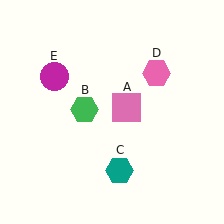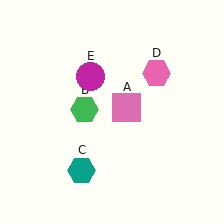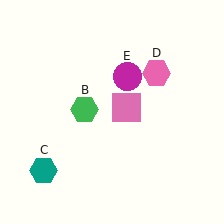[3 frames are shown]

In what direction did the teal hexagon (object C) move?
The teal hexagon (object C) moved left.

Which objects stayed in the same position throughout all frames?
Pink square (object A) and green hexagon (object B) and pink hexagon (object D) remained stationary.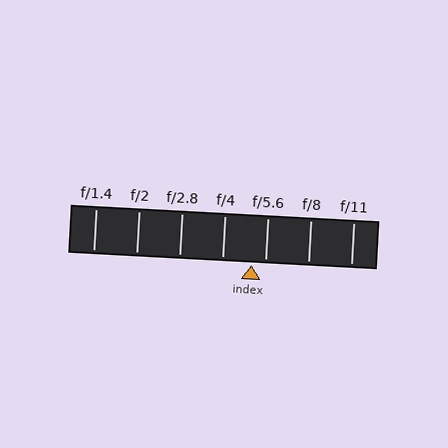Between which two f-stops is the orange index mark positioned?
The index mark is between f/4 and f/5.6.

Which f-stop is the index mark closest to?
The index mark is closest to f/5.6.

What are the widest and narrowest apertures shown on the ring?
The widest aperture shown is f/1.4 and the narrowest is f/11.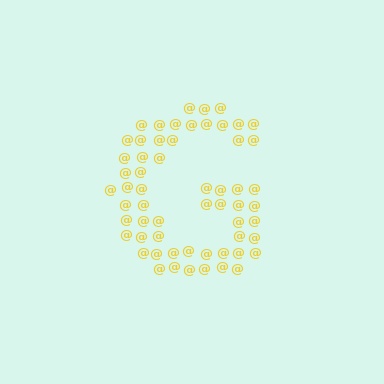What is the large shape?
The large shape is the letter G.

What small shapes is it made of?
It is made of small at signs.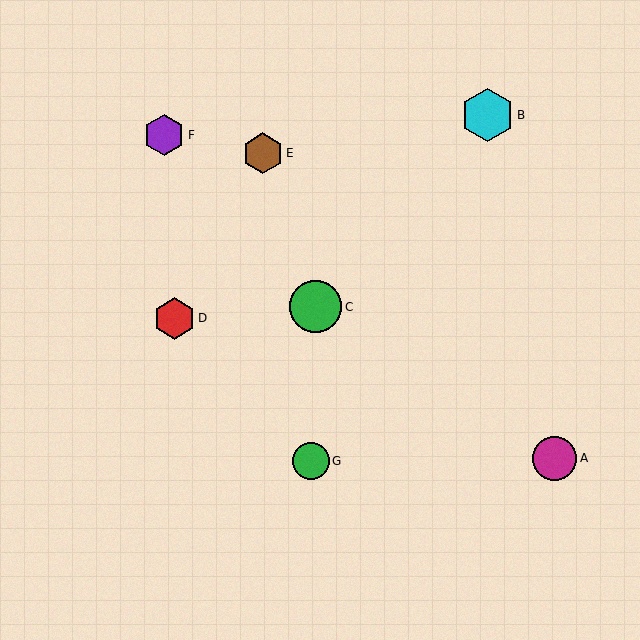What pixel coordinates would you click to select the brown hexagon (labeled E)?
Click at (263, 153) to select the brown hexagon E.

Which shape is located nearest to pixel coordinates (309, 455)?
The green circle (labeled G) at (311, 461) is nearest to that location.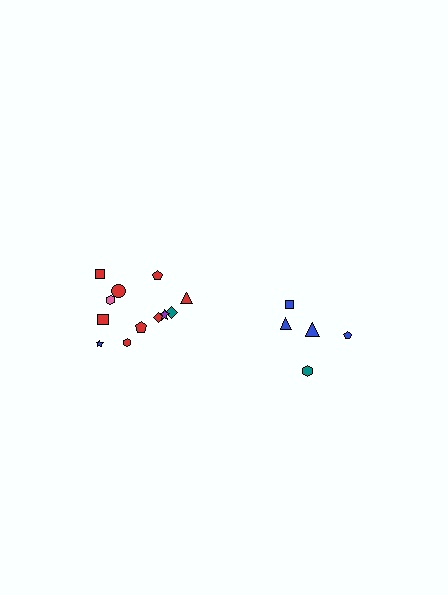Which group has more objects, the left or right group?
The left group.